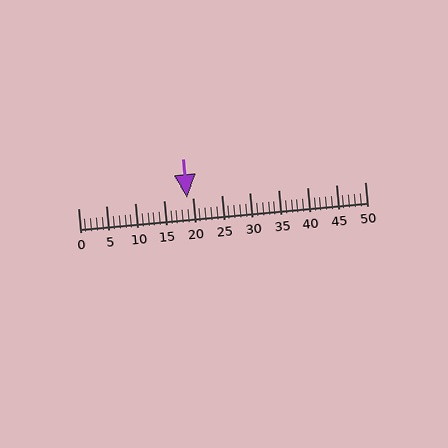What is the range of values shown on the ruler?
The ruler shows values from 0 to 50.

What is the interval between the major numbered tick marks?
The major tick marks are spaced 5 units apart.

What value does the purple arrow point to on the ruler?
The purple arrow points to approximately 19.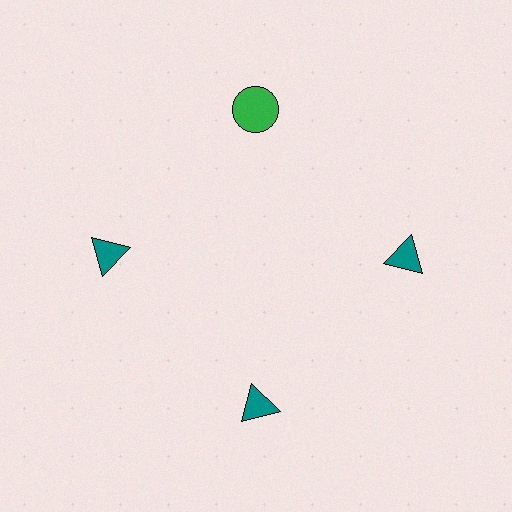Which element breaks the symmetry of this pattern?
The green circle at roughly the 12 o'clock position breaks the symmetry. All other shapes are teal triangles.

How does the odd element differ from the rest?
It differs in both color (green instead of teal) and shape (circle instead of triangle).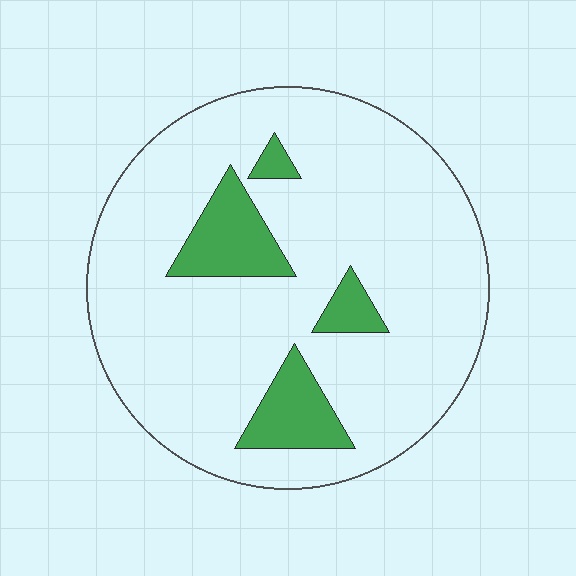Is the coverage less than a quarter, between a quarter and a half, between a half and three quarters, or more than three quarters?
Less than a quarter.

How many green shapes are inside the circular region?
4.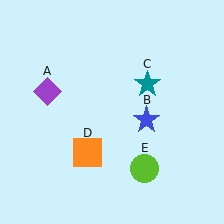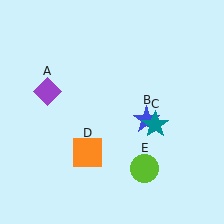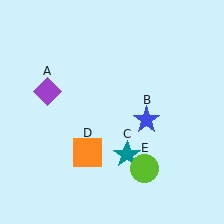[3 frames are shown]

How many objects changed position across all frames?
1 object changed position: teal star (object C).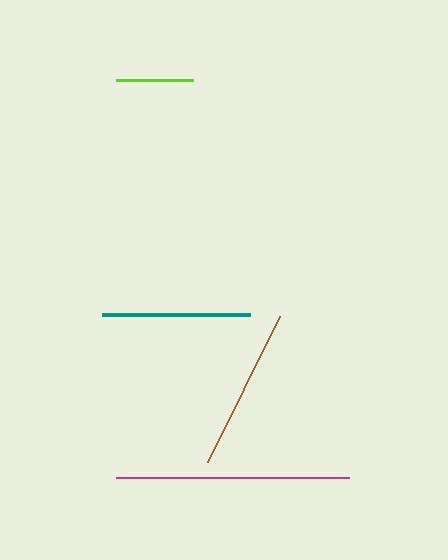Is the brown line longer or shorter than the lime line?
The brown line is longer than the lime line.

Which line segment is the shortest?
The lime line is the shortest at approximately 76 pixels.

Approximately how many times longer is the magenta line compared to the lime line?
The magenta line is approximately 3.1 times the length of the lime line.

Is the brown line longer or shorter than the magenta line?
The magenta line is longer than the brown line.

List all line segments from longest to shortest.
From longest to shortest: magenta, brown, teal, lime.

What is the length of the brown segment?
The brown segment is approximately 163 pixels long.